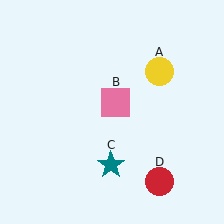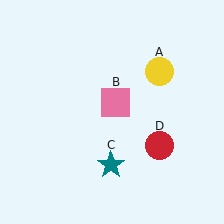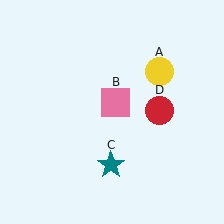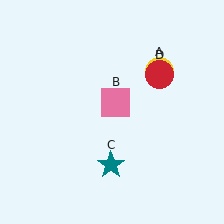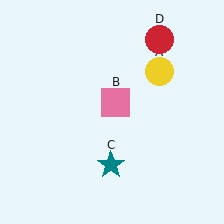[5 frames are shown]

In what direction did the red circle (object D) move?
The red circle (object D) moved up.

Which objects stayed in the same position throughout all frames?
Yellow circle (object A) and pink square (object B) and teal star (object C) remained stationary.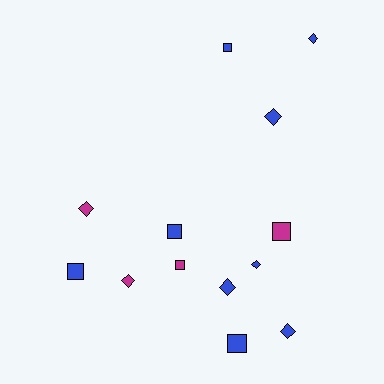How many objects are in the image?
There are 13 objects.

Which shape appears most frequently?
Diamond, with 7 objects.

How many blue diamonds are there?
There are 5 blue diamonds.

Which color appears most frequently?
Blue, with 9 objects.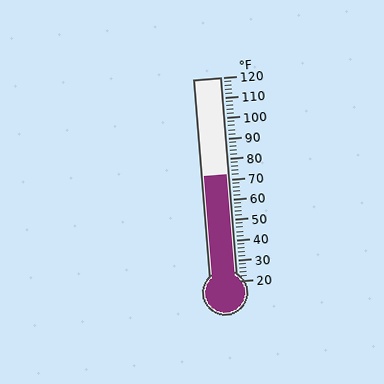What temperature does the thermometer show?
The thermometer shows approximately 72°F.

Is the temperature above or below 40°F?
The temperature is above 40°F.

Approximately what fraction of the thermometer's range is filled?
The thermometer is filled to approximately 50% of its range.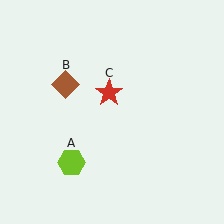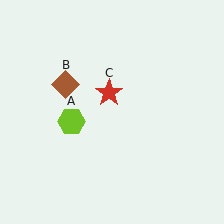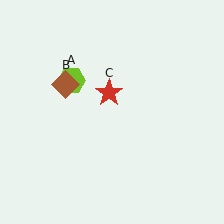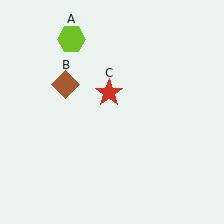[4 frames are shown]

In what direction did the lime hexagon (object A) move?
The lime hexagon (object A) moved up.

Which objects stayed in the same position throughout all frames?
Brown diamond (object B) and red star (object C) remained stationary.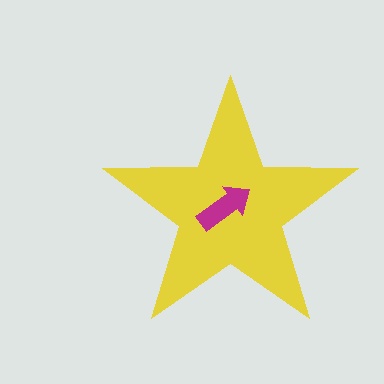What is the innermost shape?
The magenta arrow.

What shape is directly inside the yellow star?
The magenta arrow.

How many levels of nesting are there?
2.